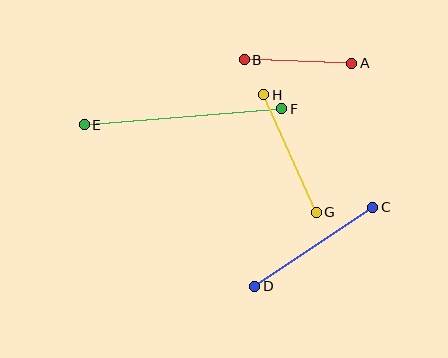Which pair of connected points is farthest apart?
Points E and F are farthest apart.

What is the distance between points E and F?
The distance is approximately 198 pixels.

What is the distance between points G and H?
The distance is approximately 129 pixels.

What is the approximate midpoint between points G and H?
The midpoint is at approximately (290, 153) pixels.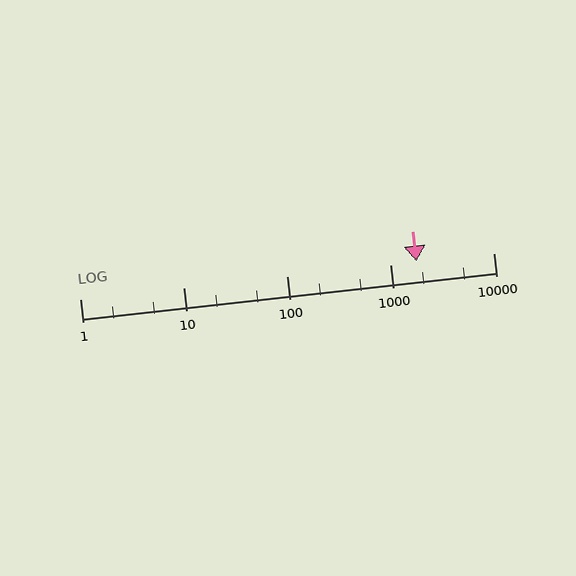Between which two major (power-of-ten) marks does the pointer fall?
The pointer is between 1000 and 10000.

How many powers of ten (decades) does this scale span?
The scale spans 4 decades, from 1 to 10000.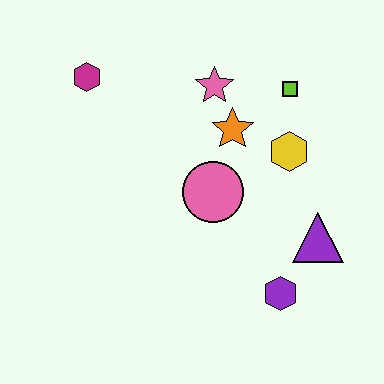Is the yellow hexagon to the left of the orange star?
No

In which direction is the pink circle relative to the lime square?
The pink circle is below the lime square.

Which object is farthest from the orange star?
The purple hexagon is farthest from the orange star.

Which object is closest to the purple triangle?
The purple hexagon is closest to the purple triangle.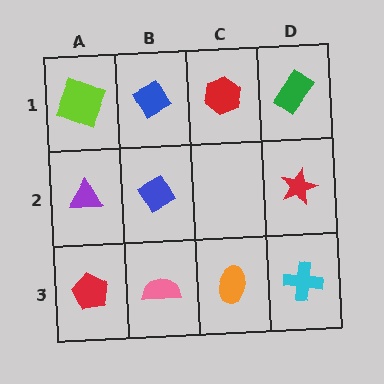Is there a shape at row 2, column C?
No, that cell is empty.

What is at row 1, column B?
A blue diamond.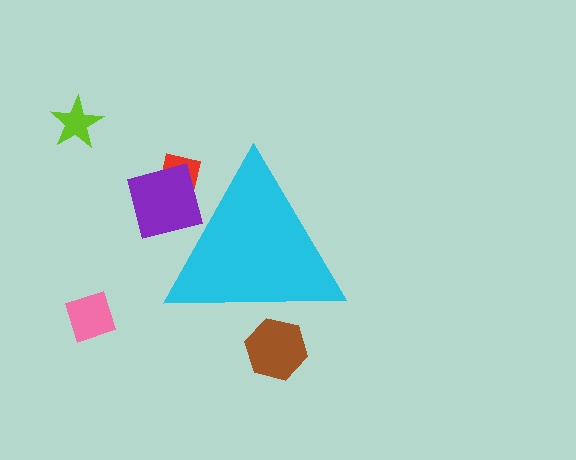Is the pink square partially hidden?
No, the pink square is fully visible.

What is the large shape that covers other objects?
A cyan triangle.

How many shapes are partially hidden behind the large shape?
3 shapes are partially hidden.